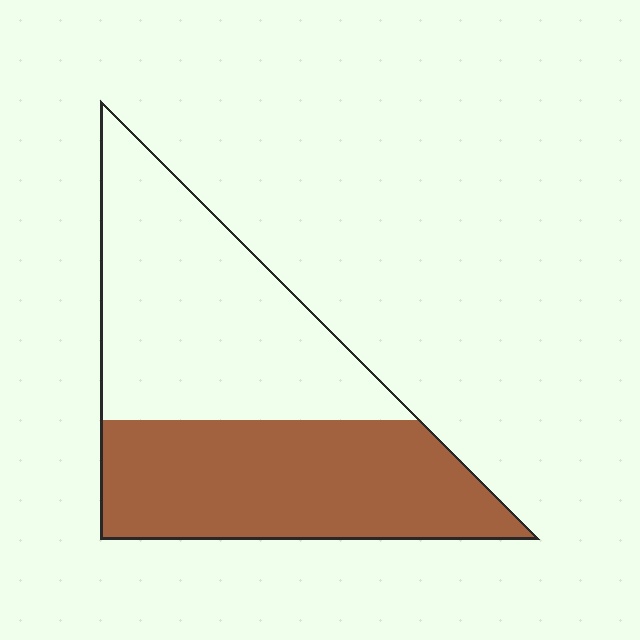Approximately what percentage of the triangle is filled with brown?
Approximately 45%.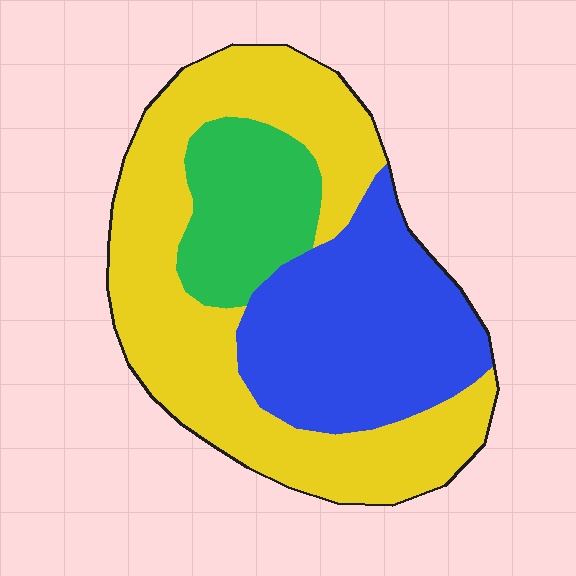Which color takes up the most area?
Yellow, at roughly 50%.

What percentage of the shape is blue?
Blue takes up about one third (1/3) of the shape.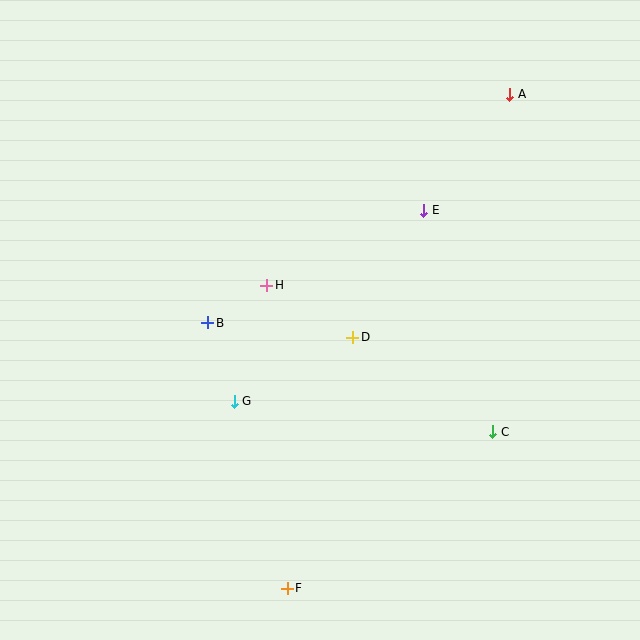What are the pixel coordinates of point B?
Point B is at (208, 323).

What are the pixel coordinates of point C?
Point C is at (493, 432).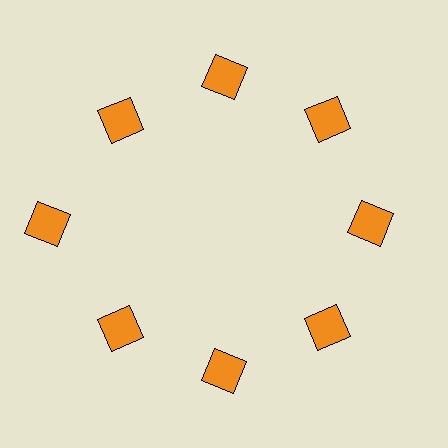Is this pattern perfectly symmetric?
No. The 8 orange squares are arranged in a ring, but one element near the 9 o'clock position is pushed outward from the center, breaking the 8-fold rotational symmetry.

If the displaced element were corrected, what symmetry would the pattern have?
It would have 8-fold rotational symmetry — the pattern would map onto itself every 45 degrees.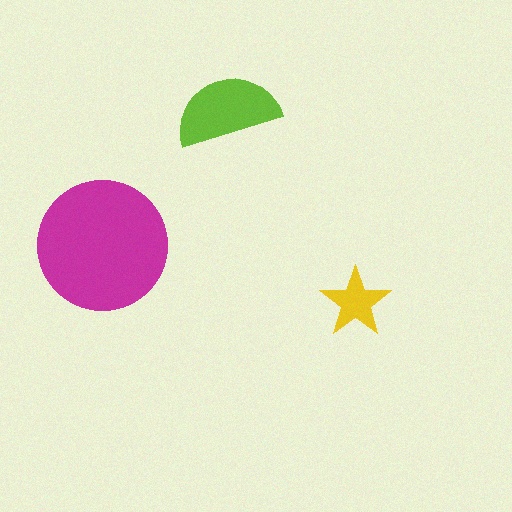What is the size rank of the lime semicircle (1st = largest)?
2nd.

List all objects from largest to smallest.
The magenta circle, the lime semicircle, the yellow star.